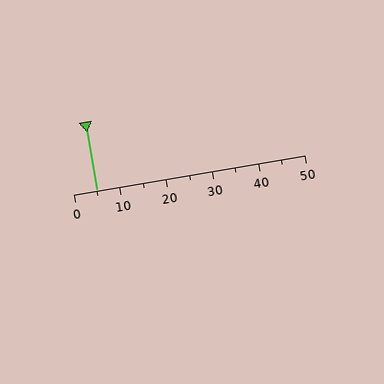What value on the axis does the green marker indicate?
The marker indicates approximately 5.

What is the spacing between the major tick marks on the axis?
The major ticks are spaced 10 apart.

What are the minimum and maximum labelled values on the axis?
The axis runs from 0 to 50.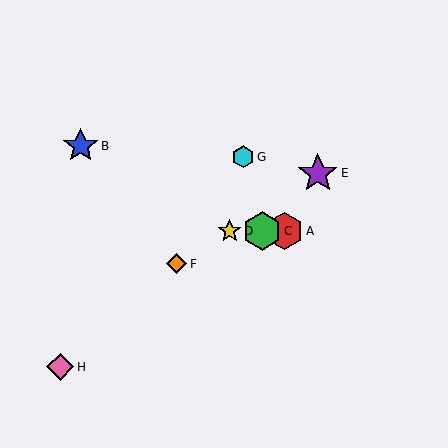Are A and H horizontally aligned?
No, A is at y≈231 and H is at y≈367.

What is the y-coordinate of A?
Object A is at y≈231.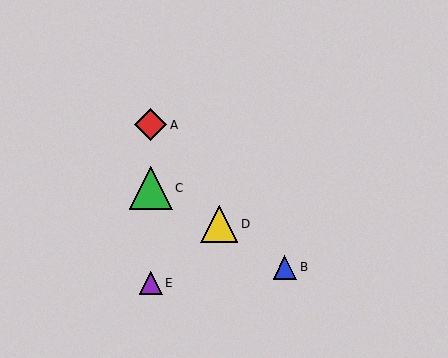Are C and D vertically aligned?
No, C is at x≈151 and D is at x≈219.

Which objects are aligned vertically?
Objects A, C, E are aligned vertically.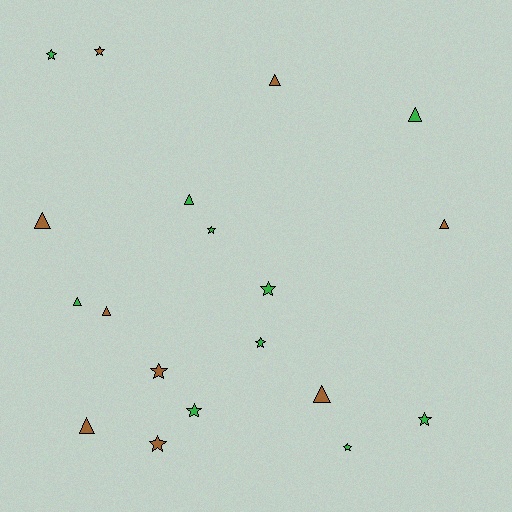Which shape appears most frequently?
Star, with 10 objects.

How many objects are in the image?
There are 19 objects.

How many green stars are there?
There are 7 green stars.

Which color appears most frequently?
Green, with 10 objects.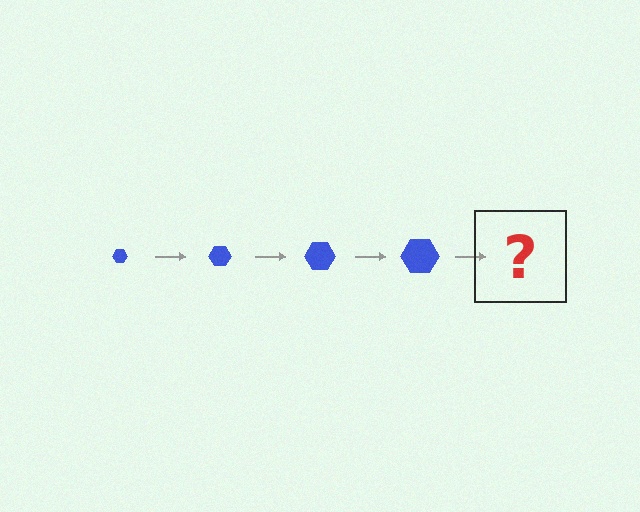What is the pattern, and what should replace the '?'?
The pattern is that the hexagon gets progressively larger each step. The '?' should be a blue hexagon, larger than the previous one.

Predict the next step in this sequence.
The next step is a blue hexagon, larger than the previous one.